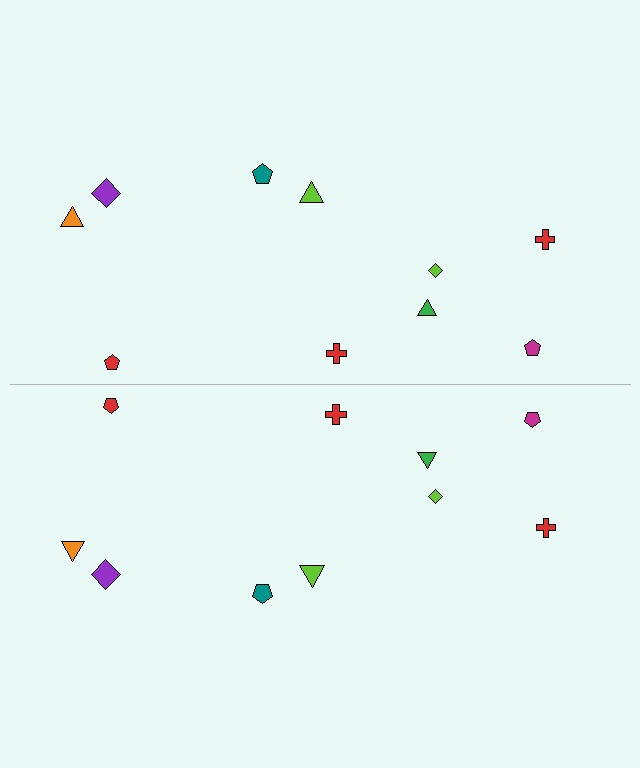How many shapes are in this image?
There are 20 shapes in this image.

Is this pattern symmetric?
Yes, this pattern has bilateral (reflection) symmetry.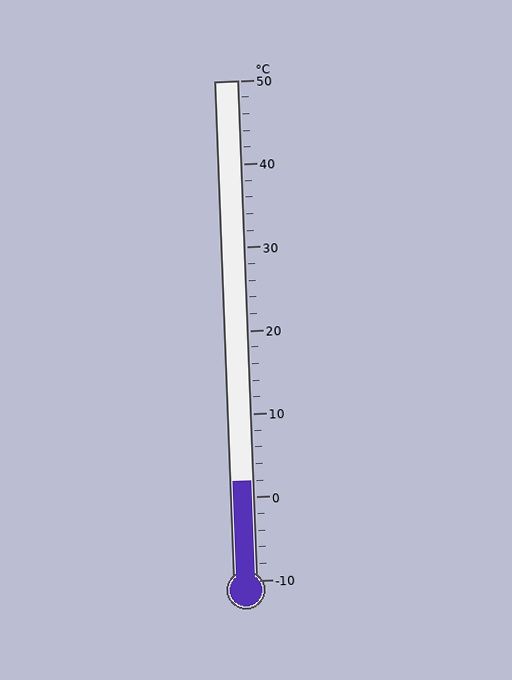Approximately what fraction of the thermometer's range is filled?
The thermometer is filled to approximately 20% of its range.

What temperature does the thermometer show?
The thermometer shows approximately 2°C.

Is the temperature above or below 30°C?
The temperature is below 30°C.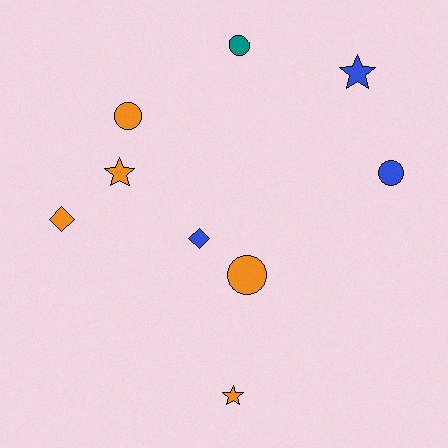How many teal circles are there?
There is 1 teal circle.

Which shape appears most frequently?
Circle, with 4 objects.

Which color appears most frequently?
Orange, with 5 objects.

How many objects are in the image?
There are 9 objects.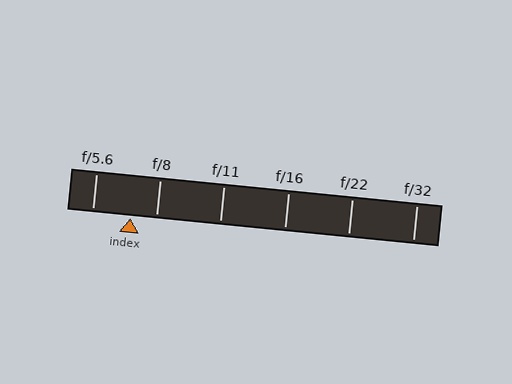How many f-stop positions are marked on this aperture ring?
There are 6 f-stop positions marked.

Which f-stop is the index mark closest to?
The index mark is closest to f/8.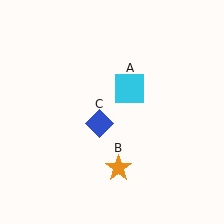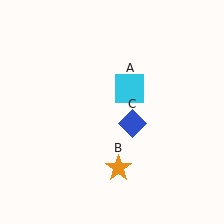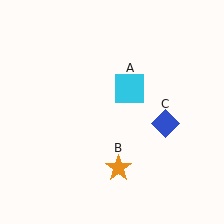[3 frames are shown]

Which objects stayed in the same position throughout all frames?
Cyan square (object A) and orange star (object B) remained stationary.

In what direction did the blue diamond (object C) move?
The blue diamond (object C) moved right.